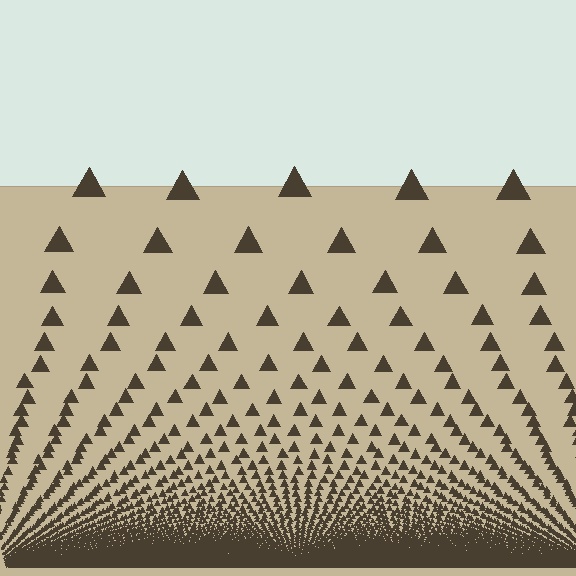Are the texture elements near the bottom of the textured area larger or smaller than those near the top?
Smaller. The gradient is inverted — elements near the bottom are smaller and denser.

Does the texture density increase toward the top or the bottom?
Density increases toward the bottom.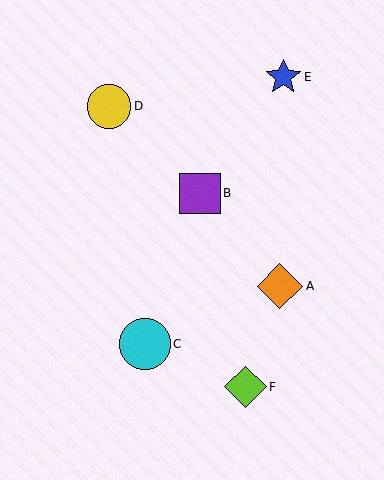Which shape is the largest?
The cyan circle (labeled C) is the largest.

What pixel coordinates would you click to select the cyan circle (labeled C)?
Click at (145, 344) to select the cyan circle C.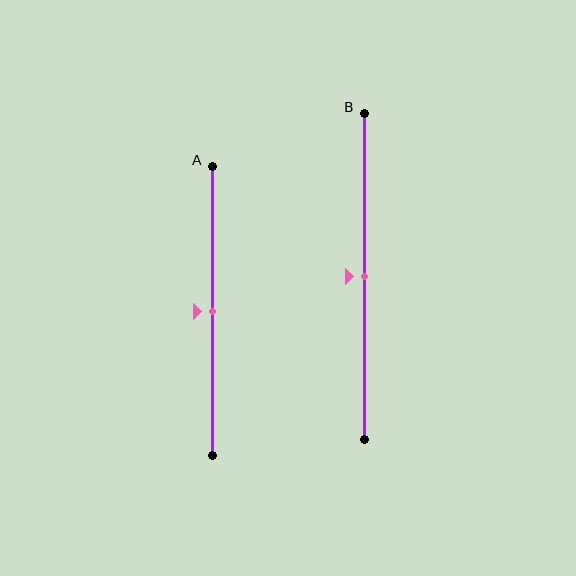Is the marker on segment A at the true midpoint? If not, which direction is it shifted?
Yes, the marker on segment A is at the true midpoint.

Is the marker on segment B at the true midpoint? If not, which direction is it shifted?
Yes, the marker on segment B is at the true midpoint.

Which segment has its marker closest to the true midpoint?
Segment A has its marker closest to the true midpoint.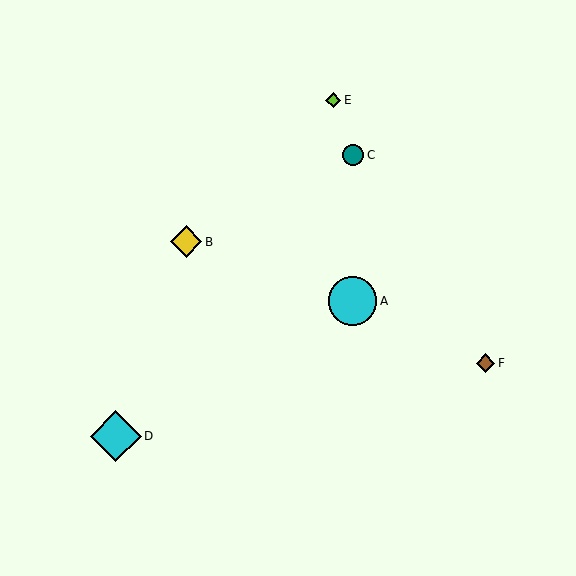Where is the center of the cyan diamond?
The center of the cyan diamond is at (116, 436).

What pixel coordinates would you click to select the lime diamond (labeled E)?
Click at (333, 100) to select the lime diamond E.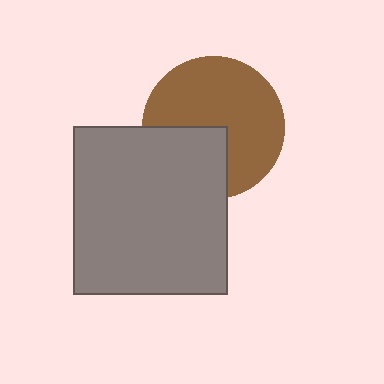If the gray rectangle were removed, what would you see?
You would see the complete brown circle.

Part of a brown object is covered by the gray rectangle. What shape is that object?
It is a circle.